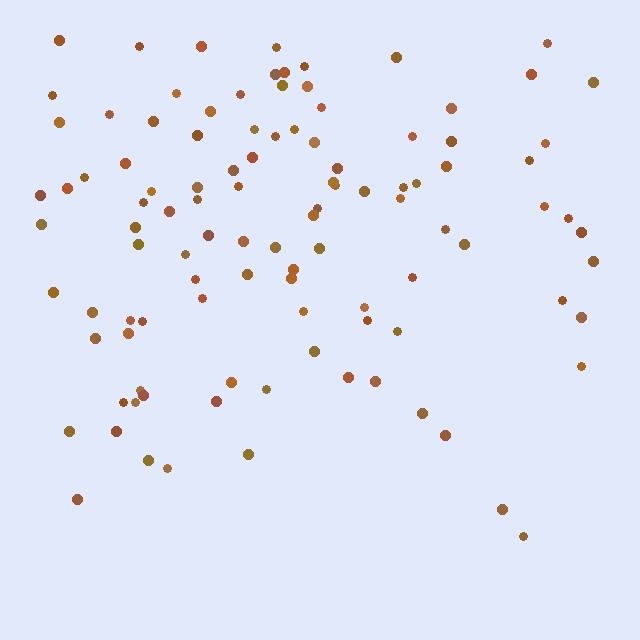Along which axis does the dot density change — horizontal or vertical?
Vertical.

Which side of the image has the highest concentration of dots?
The top.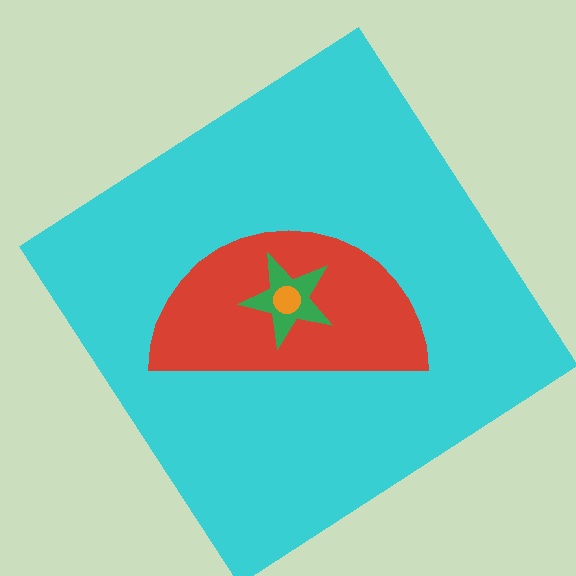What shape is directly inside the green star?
The orange circle.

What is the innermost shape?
The orange circle.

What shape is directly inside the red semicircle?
The green star.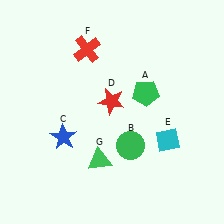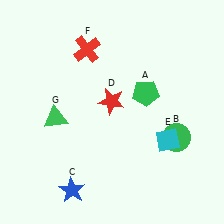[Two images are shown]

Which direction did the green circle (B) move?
The green circle (B) moved right.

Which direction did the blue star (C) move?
The blue star (C) moved down.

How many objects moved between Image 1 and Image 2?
3 objects moved between the two images.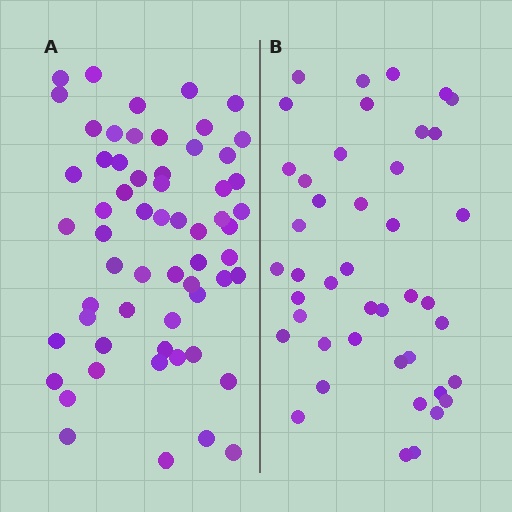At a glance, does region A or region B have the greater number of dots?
Region A (the left region) has more dots.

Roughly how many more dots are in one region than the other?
Region A has approximately 15 more dots than region B.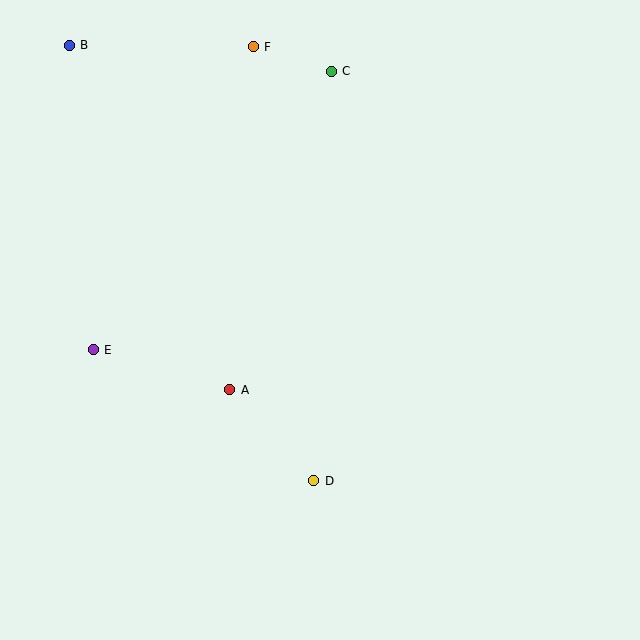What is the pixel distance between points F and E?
The distance between F and E is 343 pixels.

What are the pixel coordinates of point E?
Point E is at (93, 350).